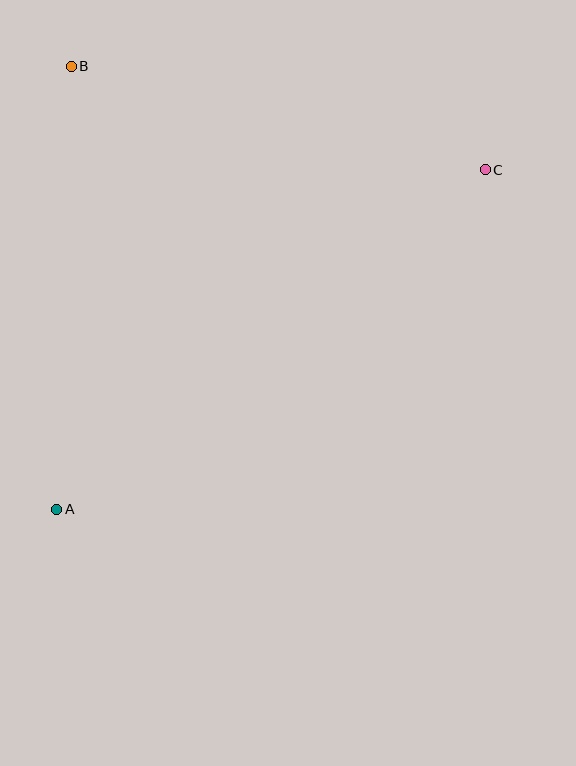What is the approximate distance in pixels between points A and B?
The distance between A and B is approximately 443 pixels.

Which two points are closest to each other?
Points B and C are closest to each other.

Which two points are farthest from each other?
Points A and C are farthest from each other.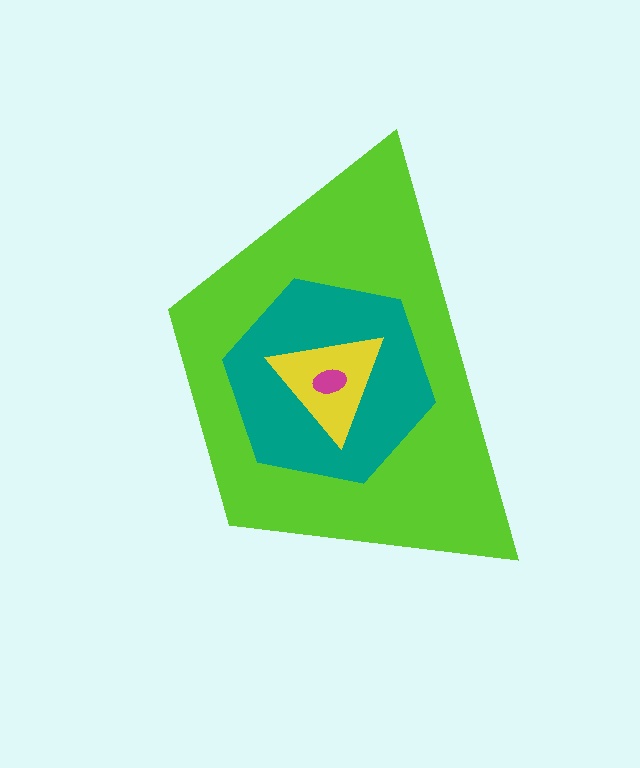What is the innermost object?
The magenta ellipse.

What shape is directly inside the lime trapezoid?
The teal hexagon.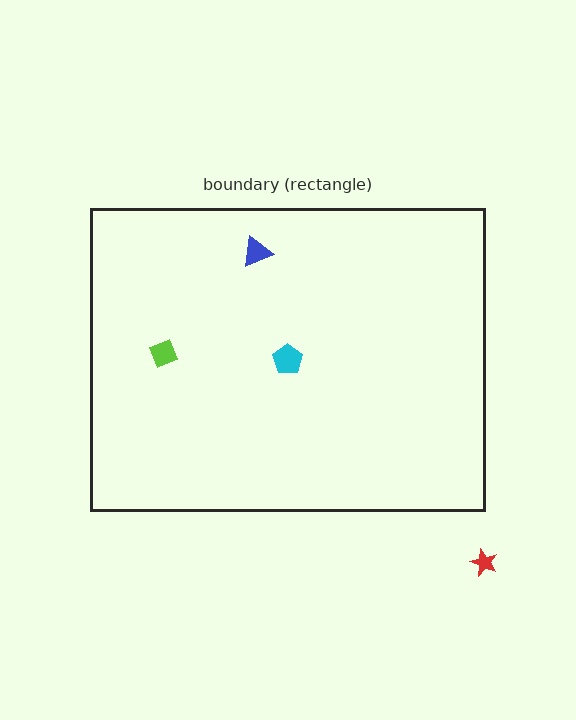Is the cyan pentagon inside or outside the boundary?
Inside.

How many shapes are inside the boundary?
3 inside, 1 outside.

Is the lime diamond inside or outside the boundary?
Inside.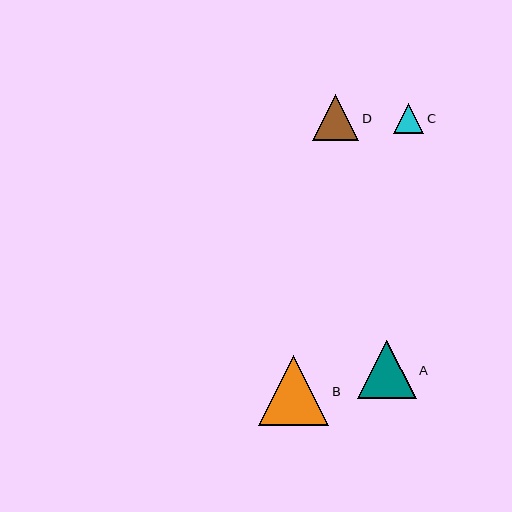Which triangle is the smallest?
Triangle C is the smallest with a size of approximately 31 pixels.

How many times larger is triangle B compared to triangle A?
Triangle B is approximately 1.2 times the size of triangle A.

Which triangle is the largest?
Triangle B is the largest with a size of approximately 70 pixels.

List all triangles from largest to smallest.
From largest to smallest: B, A, D, C.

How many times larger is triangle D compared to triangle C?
Triangle D is approximately 1.5 times the size of triangle C.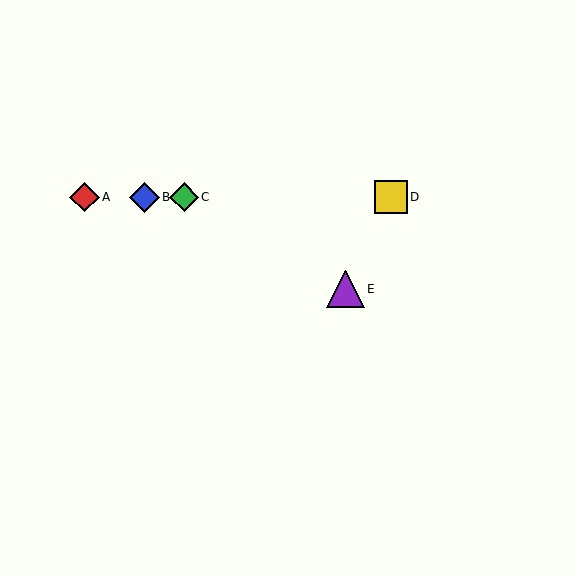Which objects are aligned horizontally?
Objects A, B, C, D are aligned horizontally.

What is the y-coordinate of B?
Object B is at y≈197.